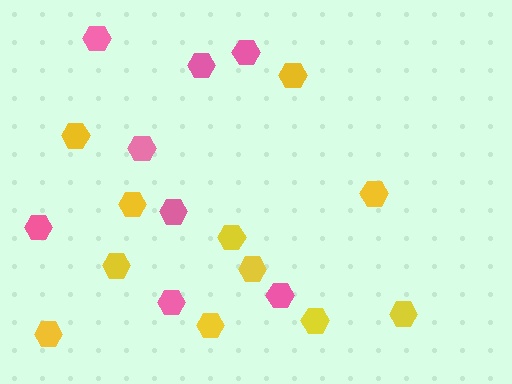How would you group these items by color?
There are 2 groups: one group of yellow hexagons (11) and one group of pink hexagons (8).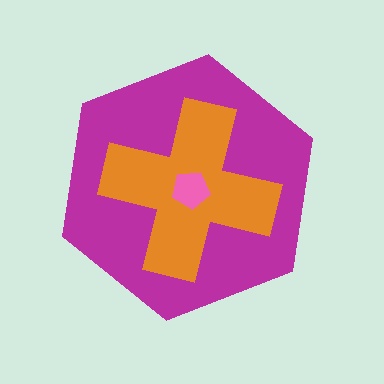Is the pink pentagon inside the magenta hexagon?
Yes.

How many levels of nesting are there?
3.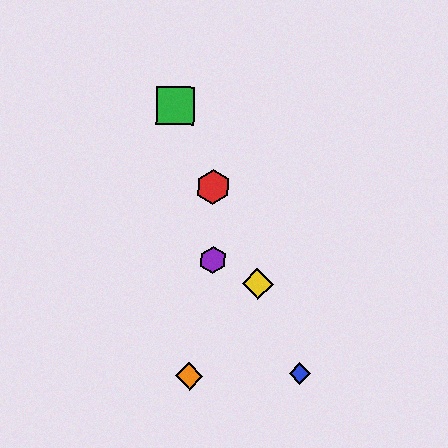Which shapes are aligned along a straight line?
The red hexagon, the blue diamond, the green square, the yellow diamond are aligned along a straight line.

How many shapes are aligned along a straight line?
4 shapes (the red hexagon, the blue diamond, the green square, the yellow diamond) are aligned along a straight line.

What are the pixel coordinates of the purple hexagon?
The purple hexagon is at (213, 260).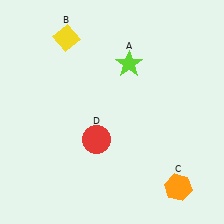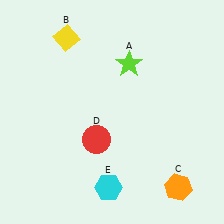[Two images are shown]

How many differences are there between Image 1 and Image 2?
There is 1 difference between the two images.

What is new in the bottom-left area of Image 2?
A cyan hexagon (E) was added in the bottom-left area of Image 2.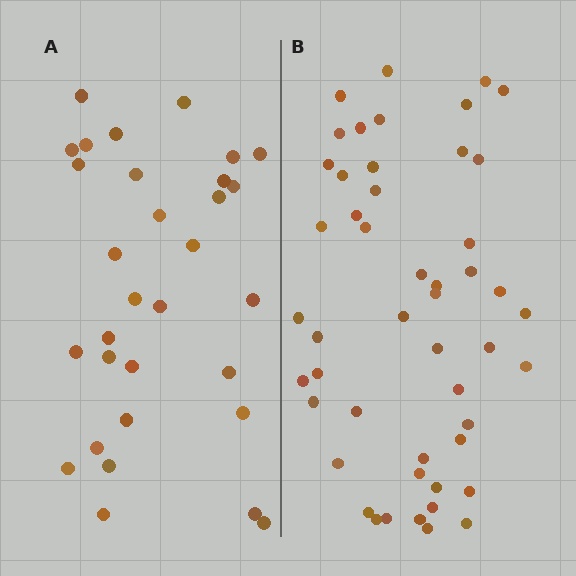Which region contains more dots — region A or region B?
Region B (the right region) has more dots.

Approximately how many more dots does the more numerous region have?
Region B has approximately 20 more dots than region A.